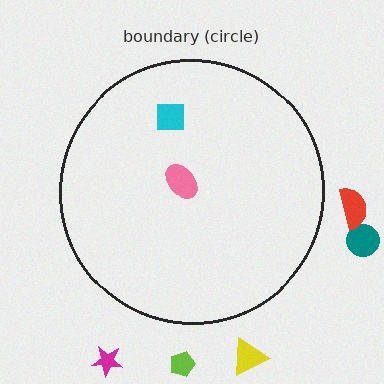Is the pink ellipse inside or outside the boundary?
Inside.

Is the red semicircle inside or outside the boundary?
Outside.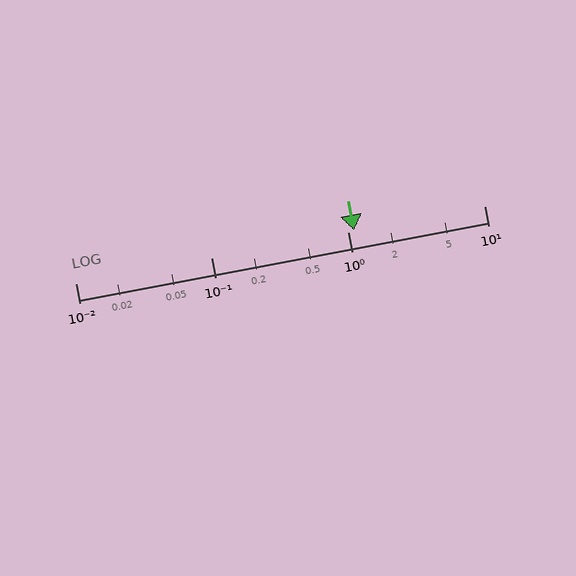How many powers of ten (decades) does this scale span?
The scale spans 3 decades, from 0.01 to 10.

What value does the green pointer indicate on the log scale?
The pointer indicates approximately 1.1.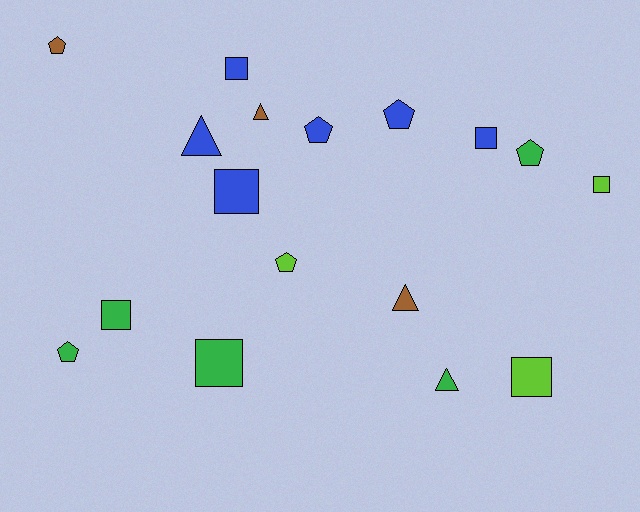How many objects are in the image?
There are 17 objects.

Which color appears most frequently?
Blue, with 6 objects.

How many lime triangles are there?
There are no lime triangles.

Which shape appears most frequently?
Square, with 7 objects.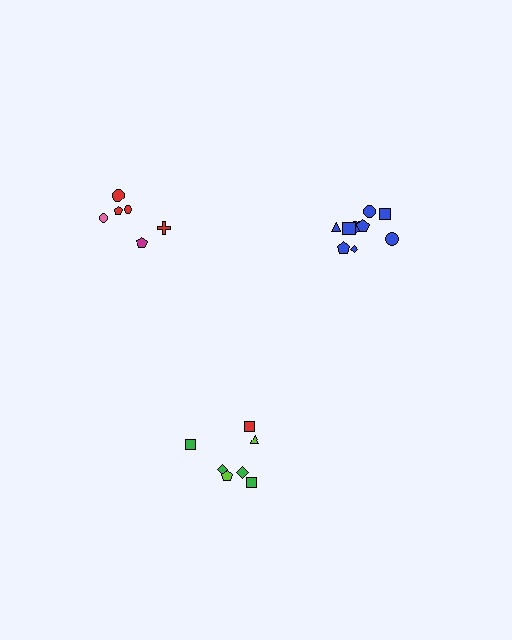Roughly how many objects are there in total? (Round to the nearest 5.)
Roughly 25 objects in total.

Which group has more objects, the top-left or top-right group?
The top-right group.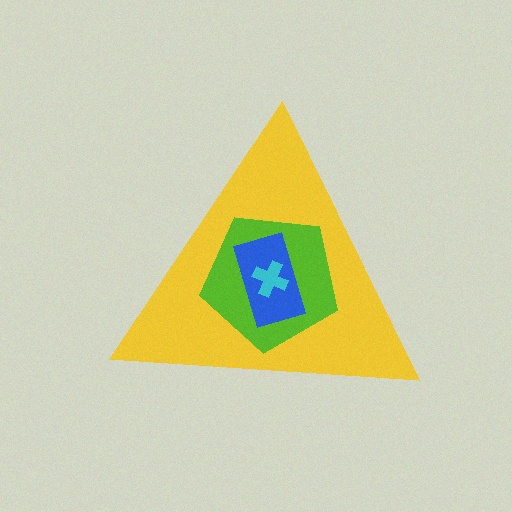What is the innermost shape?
The cyan cross.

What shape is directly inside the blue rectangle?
The cyan cross.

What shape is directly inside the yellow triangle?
The lime pentagon.